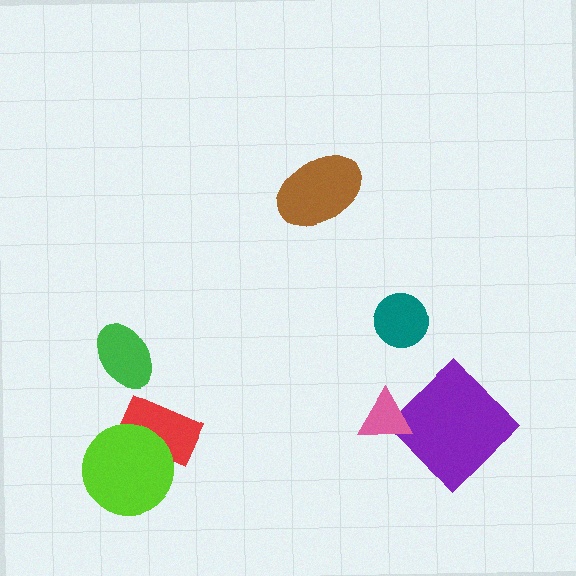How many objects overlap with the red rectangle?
1 object overlaps with the red rectangle.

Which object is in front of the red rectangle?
The lime circle is in front of the red rectangle.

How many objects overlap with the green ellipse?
0 objects overlap with the green ellipse.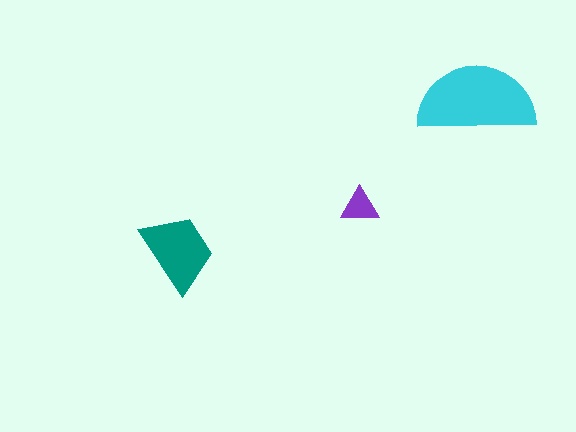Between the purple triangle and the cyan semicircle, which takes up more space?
The cyan semicircle.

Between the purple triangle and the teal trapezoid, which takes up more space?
The teal trapezoid.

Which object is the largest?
The cyan semicircle.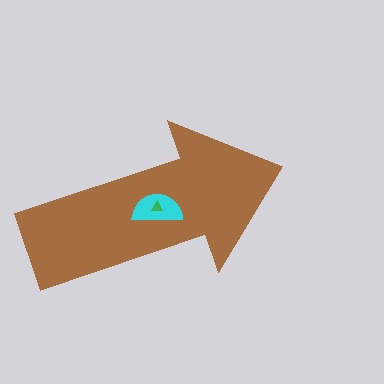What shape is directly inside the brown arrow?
The cyan semicircle.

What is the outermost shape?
The brown arrow.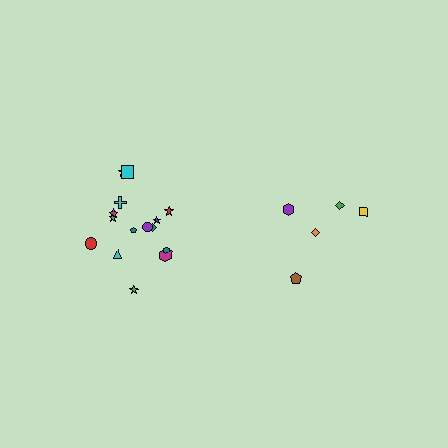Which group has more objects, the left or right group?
The left group.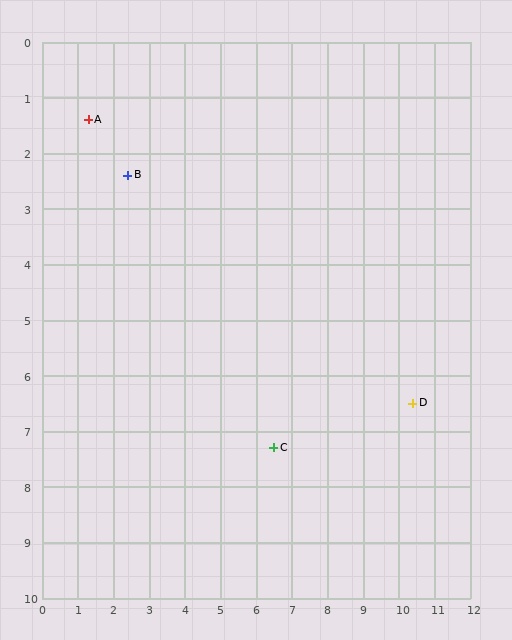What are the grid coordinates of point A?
Point A is at approximately (1.3, 1.4).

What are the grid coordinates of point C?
Point C is at approximately (6.5, 7.3).